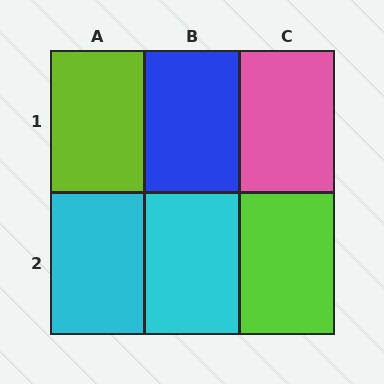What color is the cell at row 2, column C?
Lime.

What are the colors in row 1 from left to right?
Lime, blue, pink.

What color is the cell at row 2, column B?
Cyan.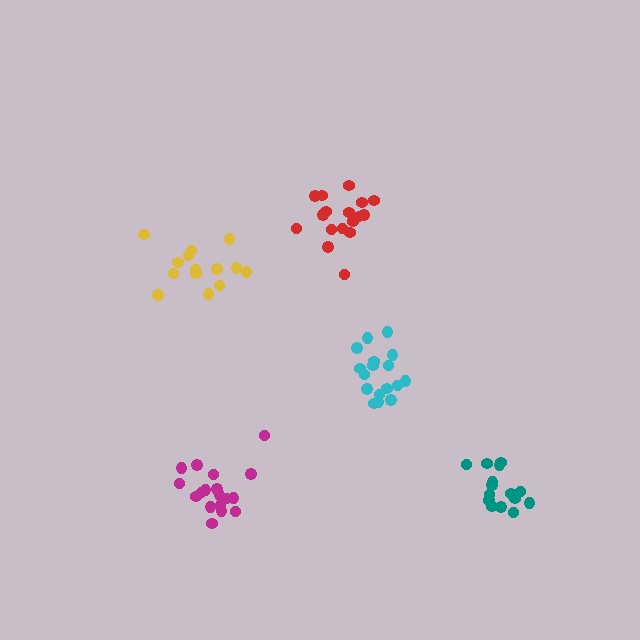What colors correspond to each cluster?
The clusters are colored: cyan, red, magenta, yellow, teal.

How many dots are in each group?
Group 1: 17 dots, Group 2: 17 dots, Group 3: 18 dots, Group 4: 15 dots, Group 5: 16 dots (83 total).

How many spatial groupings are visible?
There are 5 spatial groupings.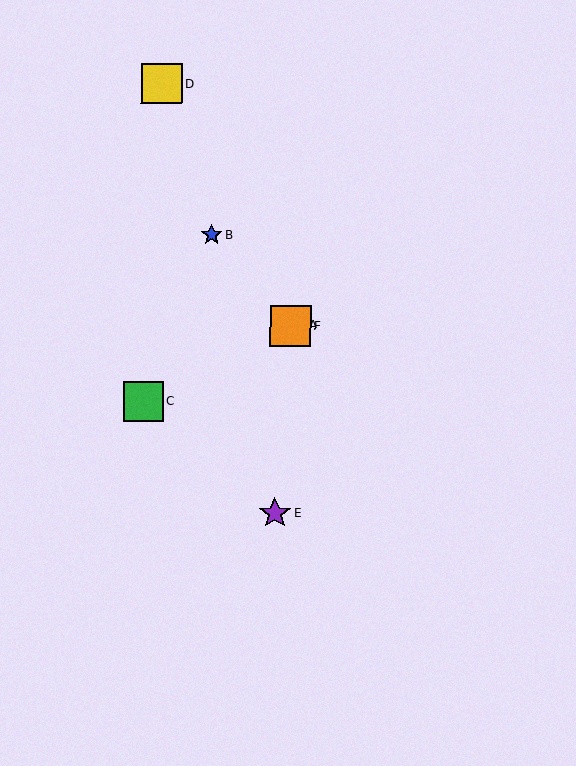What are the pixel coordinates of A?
Object A is at (289, 325).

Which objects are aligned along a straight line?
Objects A, B, F are aligned along a straight line.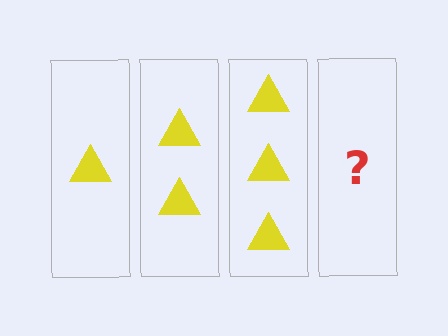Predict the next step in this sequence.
The next step is 4 triangles.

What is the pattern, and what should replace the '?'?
The pattern is that each step adds one more triangle. The '?' should be 4 triangles.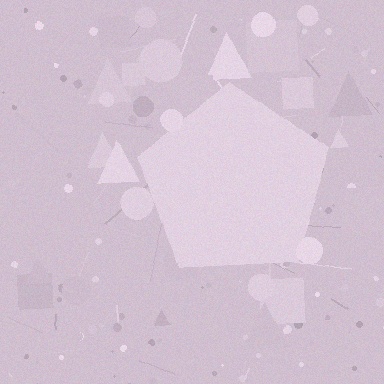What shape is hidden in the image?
A pentagon is hidden in the image.